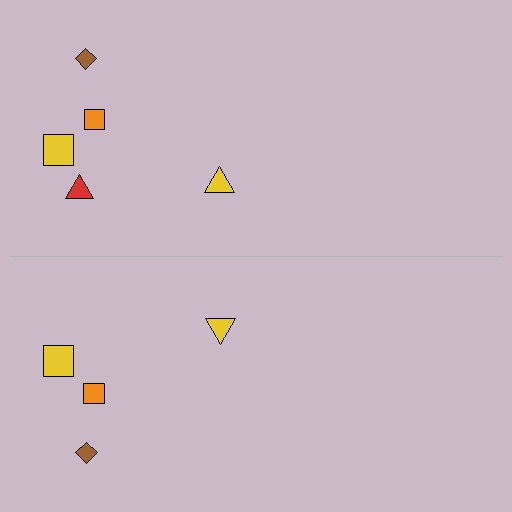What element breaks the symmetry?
A red triangle is missing from the bottom side.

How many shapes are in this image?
There are 9 shapes in this image.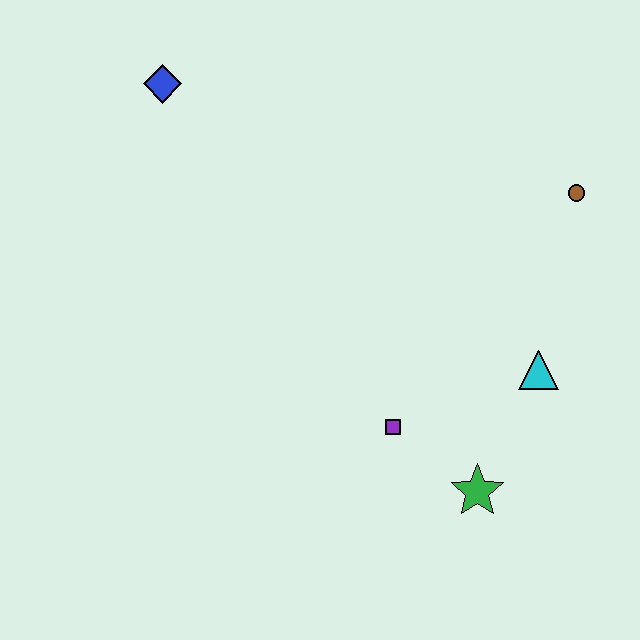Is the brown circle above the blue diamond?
No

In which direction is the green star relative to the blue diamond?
The green star is below the blue diamond.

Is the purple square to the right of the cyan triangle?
No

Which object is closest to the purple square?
The green star is closest to the purple square.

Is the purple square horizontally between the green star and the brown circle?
No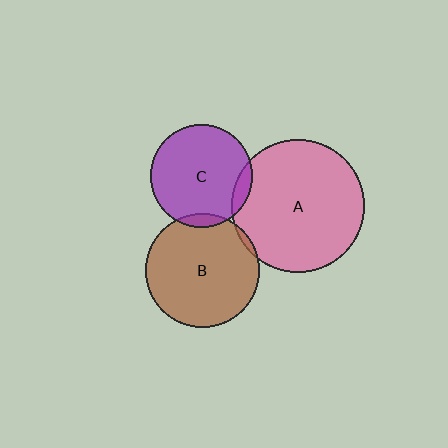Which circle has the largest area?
Circle A (pink).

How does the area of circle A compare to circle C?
Approximately 1.7 times.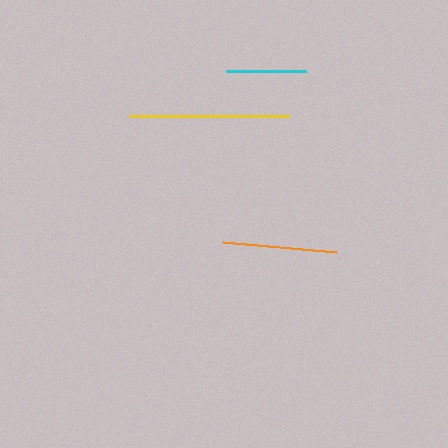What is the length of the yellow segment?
The yellow segment is approximately 161 pixels long.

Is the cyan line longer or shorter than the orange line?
The orange line is longer than the cyan line.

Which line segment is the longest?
The yellow line is the longest at approximately 161 pixels.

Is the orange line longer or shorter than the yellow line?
The yellow line is longer than the orange line.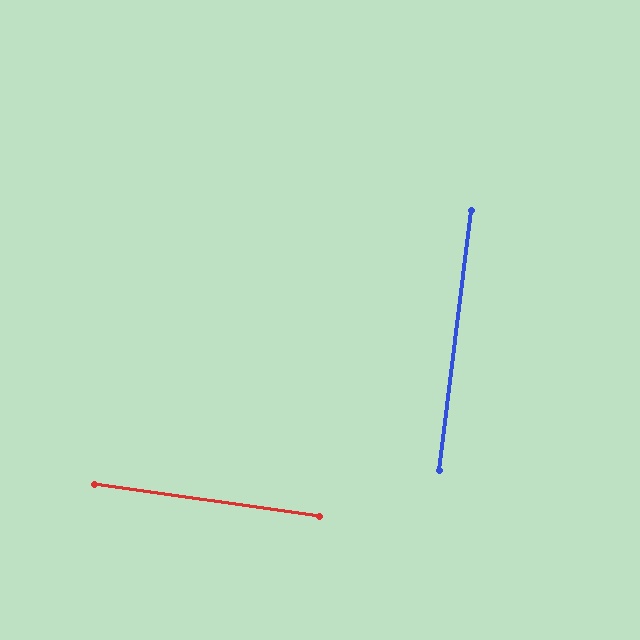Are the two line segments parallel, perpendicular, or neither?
Perpendicular — they meet at approximately 89°.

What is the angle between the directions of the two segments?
Approximately 89 degrees.